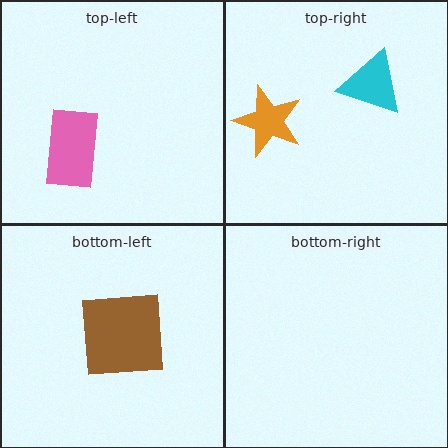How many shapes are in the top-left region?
1.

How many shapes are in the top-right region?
2.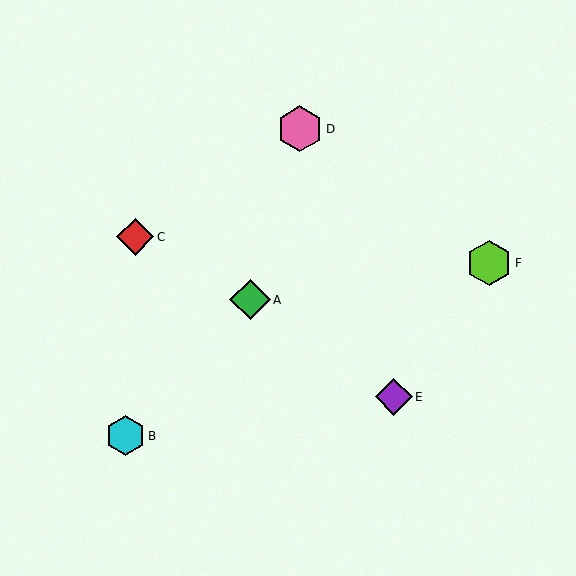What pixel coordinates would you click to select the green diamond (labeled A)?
Click at (250, 300) to select the green diamond A.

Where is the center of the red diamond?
The center of the red diamond is at (135, 237).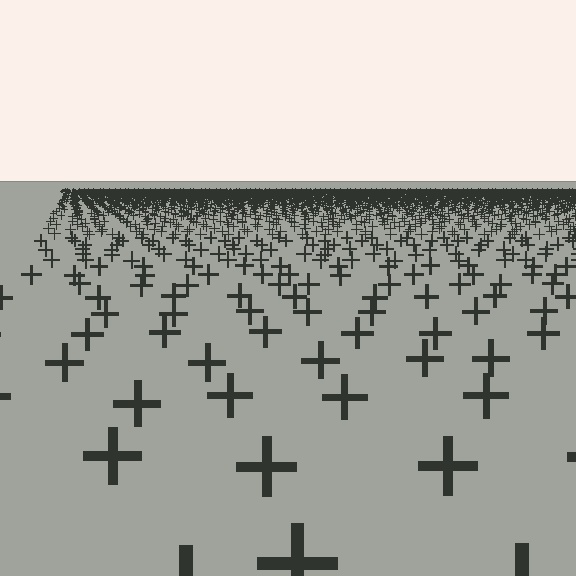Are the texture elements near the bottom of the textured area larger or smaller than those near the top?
Larger. Near the bottom, elements are closer to the viewer and appear at a bigger on-screen size.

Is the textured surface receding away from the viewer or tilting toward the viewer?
The surface is receding away from the viewer. Texture elements get smaller and denser toward the top.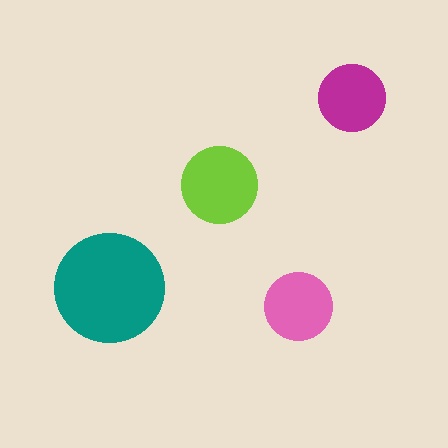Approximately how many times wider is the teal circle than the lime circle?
About 1.5 times wider.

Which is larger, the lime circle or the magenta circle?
The lime one.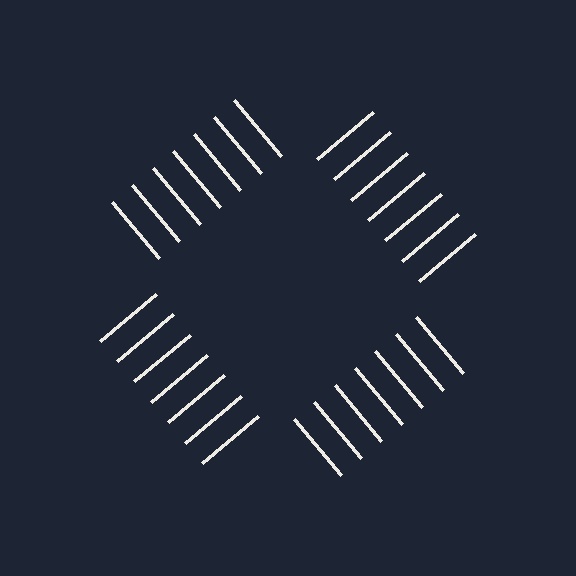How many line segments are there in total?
28 — 7 along each of the 4 edges.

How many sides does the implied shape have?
4 sides — the line-ends trace a square.